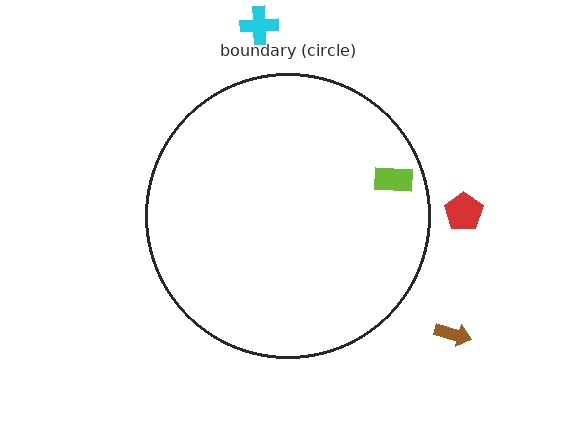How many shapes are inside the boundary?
1 inside, 3 outside.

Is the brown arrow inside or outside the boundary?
Outside.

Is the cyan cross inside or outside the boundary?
Outside.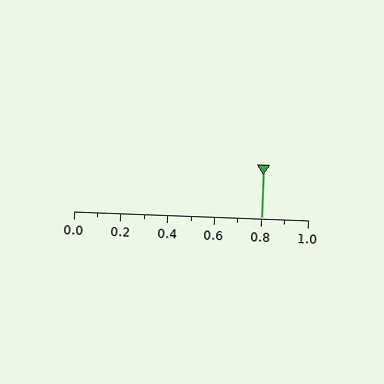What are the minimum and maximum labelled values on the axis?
The axis runs from 0.0 to 1.0.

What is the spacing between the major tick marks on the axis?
The major ticks are spaced 0.2 apart.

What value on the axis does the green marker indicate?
The marker indicates approximately 0.8.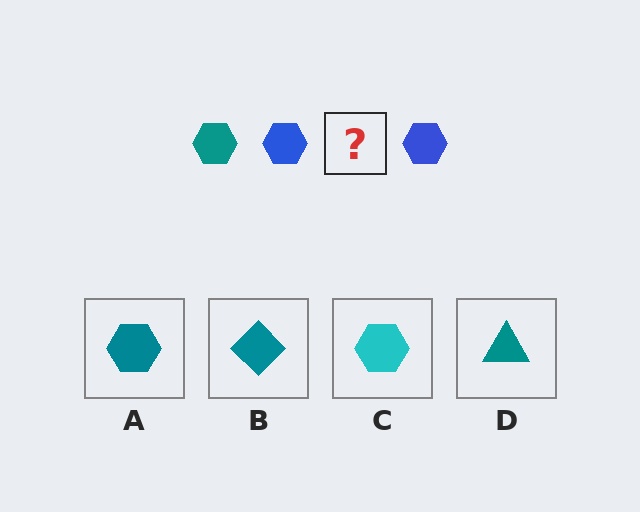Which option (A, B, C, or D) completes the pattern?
A.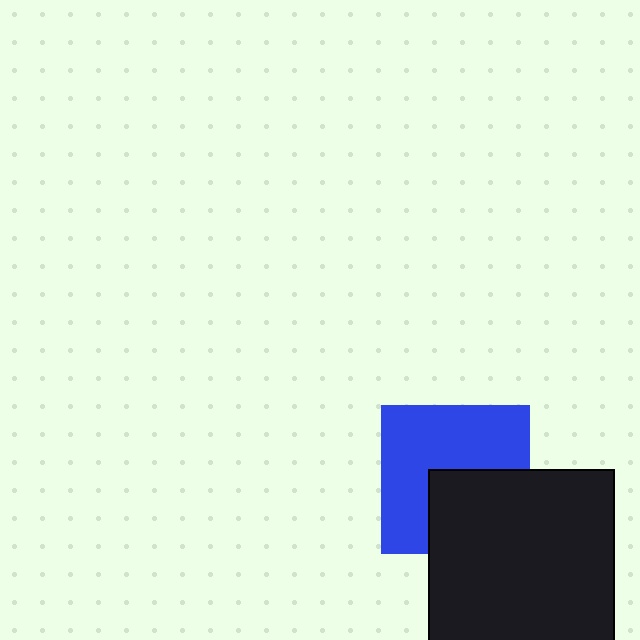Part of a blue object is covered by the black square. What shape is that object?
It is a square.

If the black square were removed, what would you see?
You would see the complete blue square.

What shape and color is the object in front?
The object in front is a black square.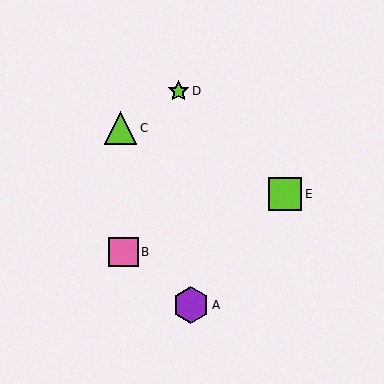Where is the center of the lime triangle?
The center of the lime triangle is at (120, 128).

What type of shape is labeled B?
Shape B is a pink square.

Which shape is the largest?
The purple hexagon (labeled A) is the largest.